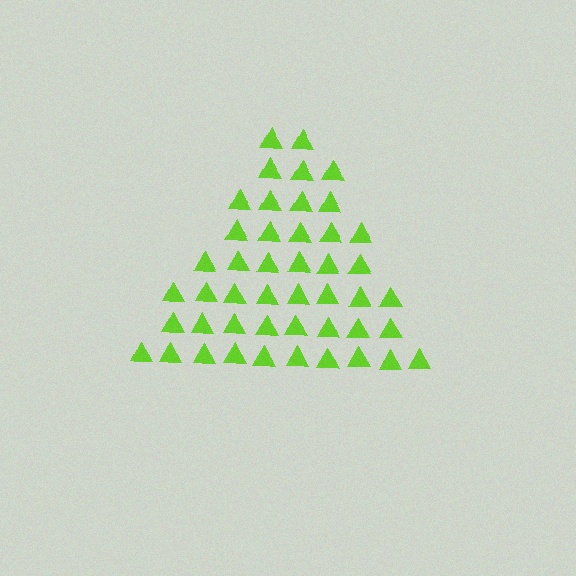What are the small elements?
The small elements are triangles.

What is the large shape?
The large shape is a triangle.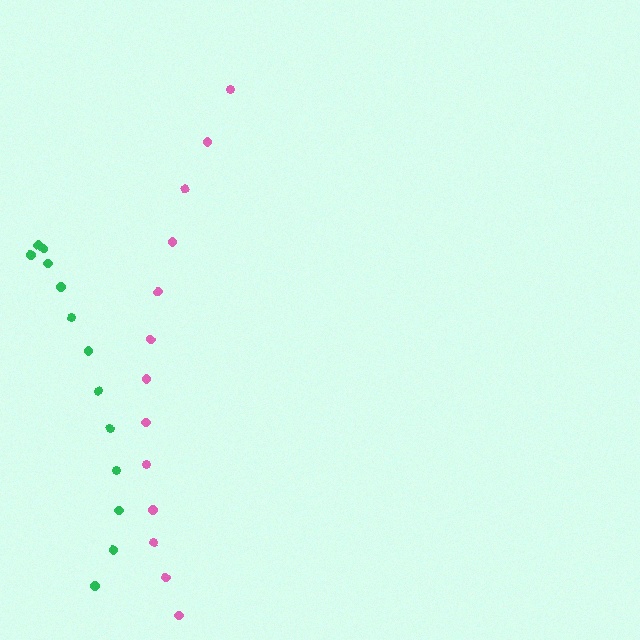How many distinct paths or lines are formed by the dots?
There are 2 distinct paths.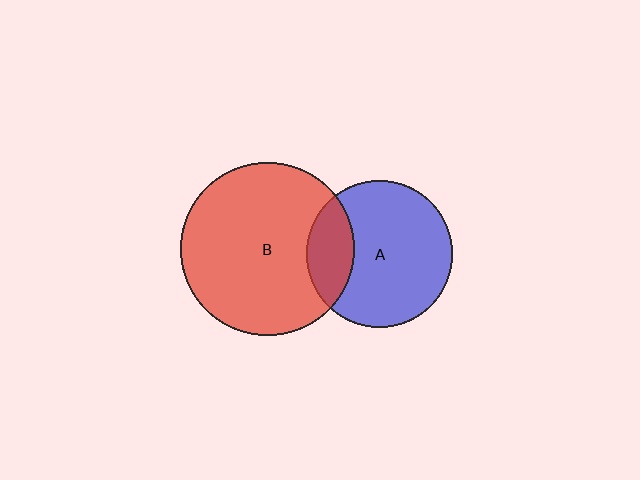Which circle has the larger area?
Circle B (red).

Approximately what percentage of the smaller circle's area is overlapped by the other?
Approximately 20%.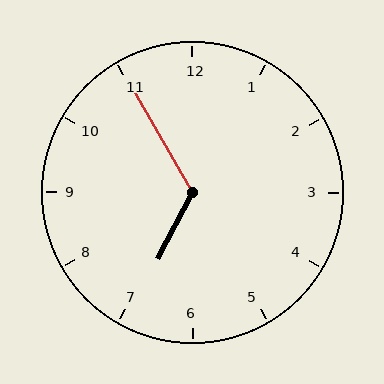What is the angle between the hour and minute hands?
Approximately 122 degrees.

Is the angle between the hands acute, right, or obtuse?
It is obtuse.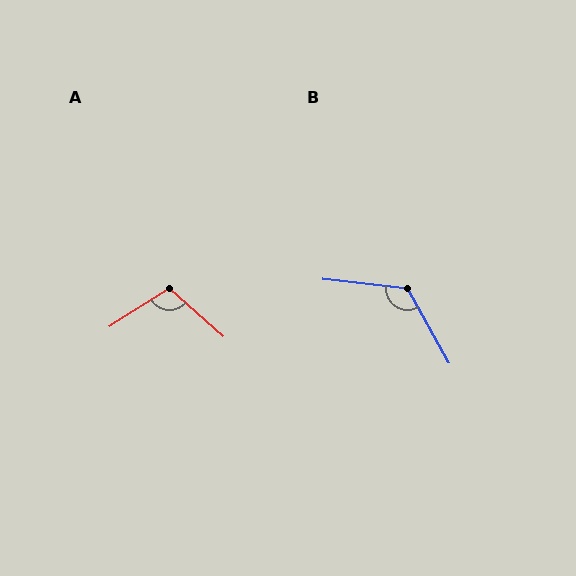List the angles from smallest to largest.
A (106°), B (126°).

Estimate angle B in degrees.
Approximately 126 degrees.